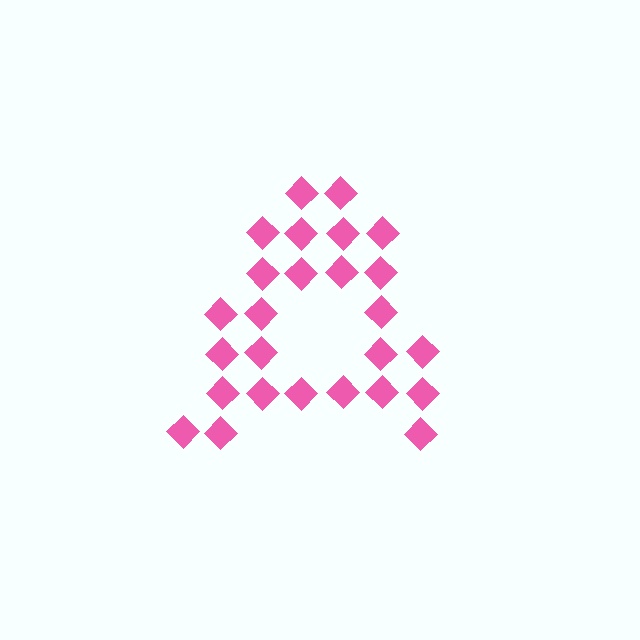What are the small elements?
The small elements are diamonds.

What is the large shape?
The large shape is the letter A.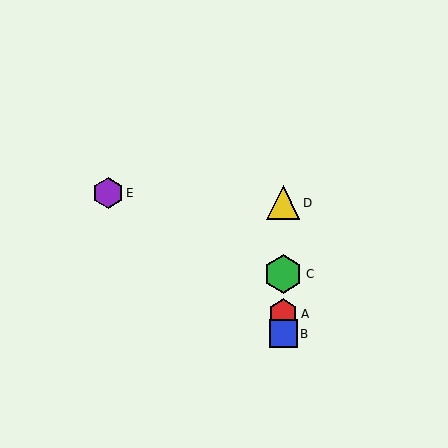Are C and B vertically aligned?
Yes, both are at x≈283.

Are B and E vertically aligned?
No, B is at x≈283 and E is at x≈108.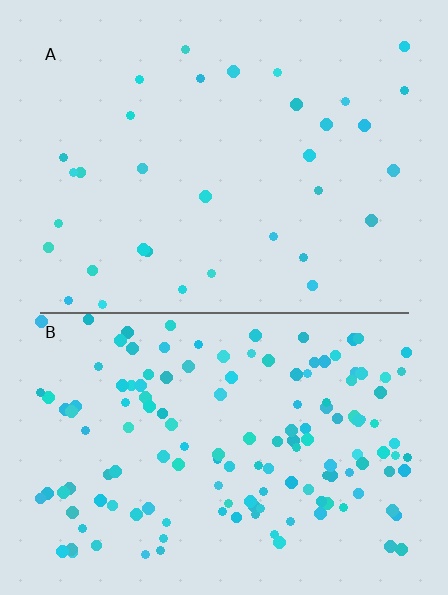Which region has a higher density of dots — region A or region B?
B (the bottom).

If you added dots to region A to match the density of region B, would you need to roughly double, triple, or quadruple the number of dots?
Approximately quadruple.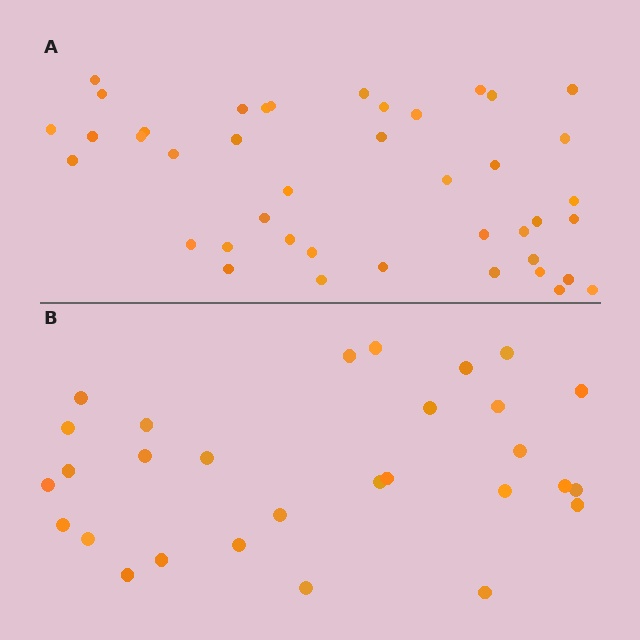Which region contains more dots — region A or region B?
Region A (the top region) has more dots.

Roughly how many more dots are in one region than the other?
Region A has approximately 15 more dots than region B.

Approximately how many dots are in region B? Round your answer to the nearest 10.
About 30 dots. (The exact count is 29, which rounds to 30.)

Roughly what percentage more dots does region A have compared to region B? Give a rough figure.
About 45% more.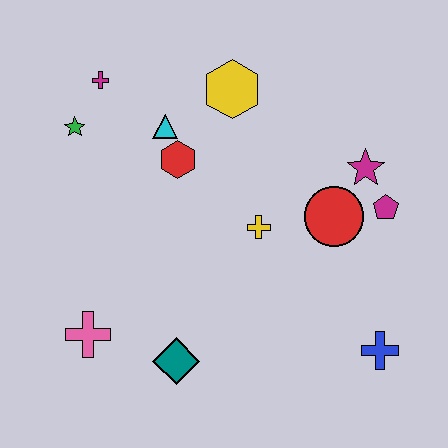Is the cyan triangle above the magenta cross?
No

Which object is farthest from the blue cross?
The magenta cross is farthest from the blue cross.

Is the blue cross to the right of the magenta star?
Yes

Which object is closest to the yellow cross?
The red circle is closest to the yellow cross.